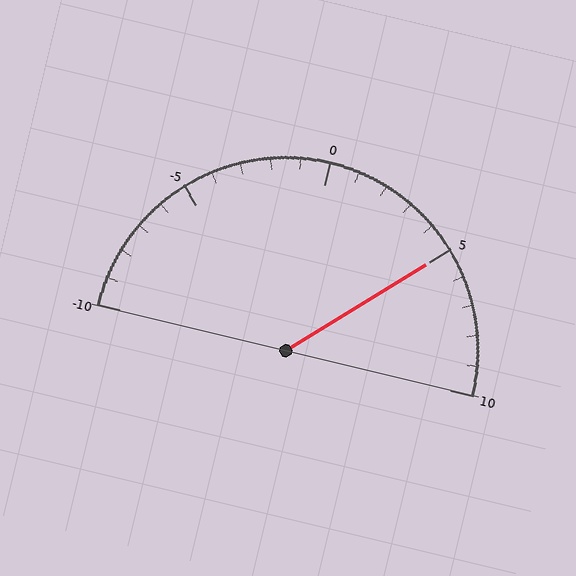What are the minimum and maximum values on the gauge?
The gauge ranges from -10 to 10.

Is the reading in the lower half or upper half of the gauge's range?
The reading is in the upper half of the range (-10 to 10).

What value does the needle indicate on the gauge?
The needle indicates approximately 5.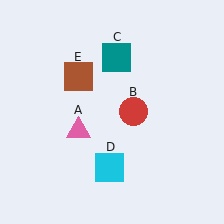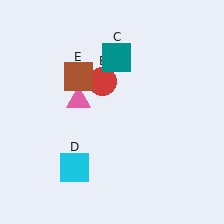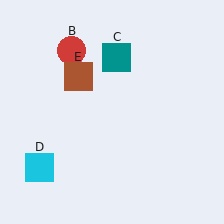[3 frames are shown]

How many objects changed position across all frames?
3 objects changed position: pink triangle (object A), red circle (object B), cyan square (object D).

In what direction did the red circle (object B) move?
The red circle (object B) moved up and to the left.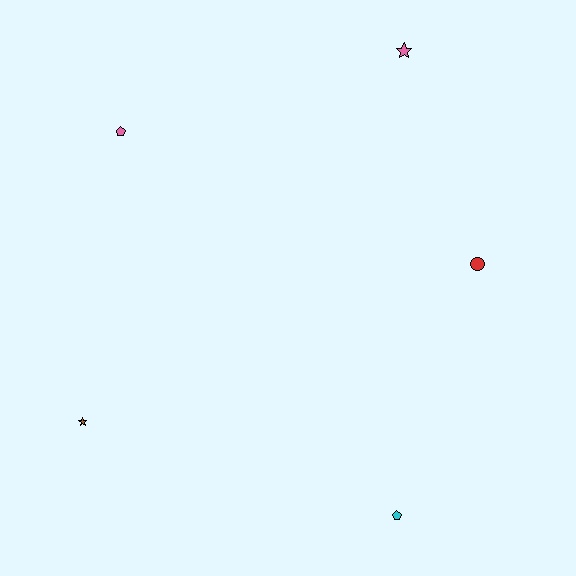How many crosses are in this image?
There are no crosses.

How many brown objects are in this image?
There is 1 brown object.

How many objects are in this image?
There are 5 objects.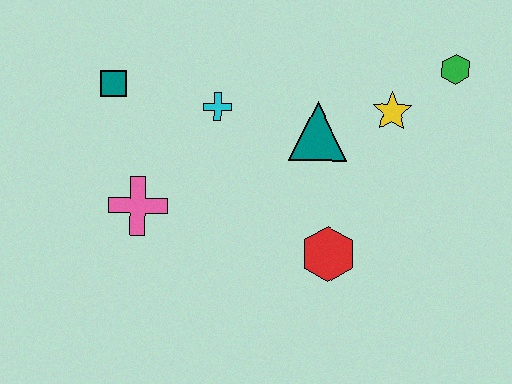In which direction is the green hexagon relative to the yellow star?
The green hexagon is to the right of the yellow star.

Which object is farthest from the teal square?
The green hexagon is farthest from the teal square.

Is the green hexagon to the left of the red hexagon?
No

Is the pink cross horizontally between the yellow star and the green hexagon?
No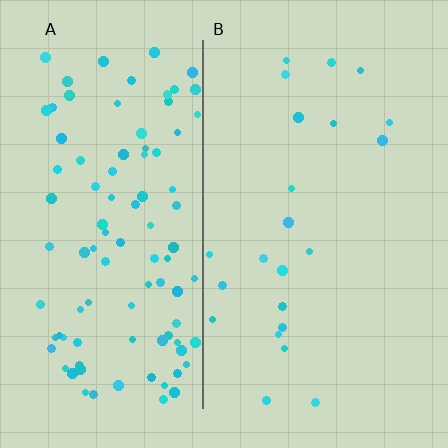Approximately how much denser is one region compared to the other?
Approximately 4.4× — region A over region B.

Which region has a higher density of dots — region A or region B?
A (the left).